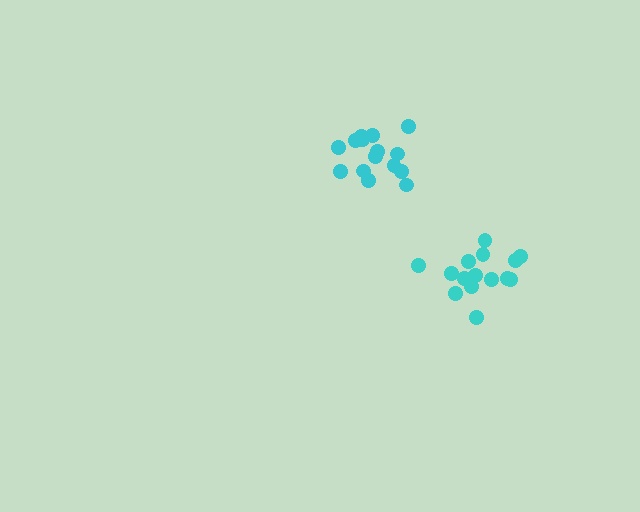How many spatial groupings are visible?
There are 2 spatial groupings.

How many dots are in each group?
Group 1: 15 dots, Group 2: 15 dots (30 total).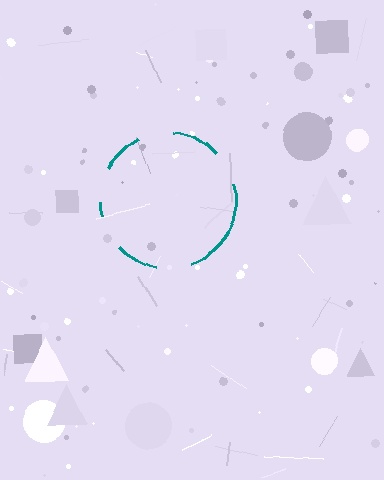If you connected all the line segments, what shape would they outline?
They would outline a circle.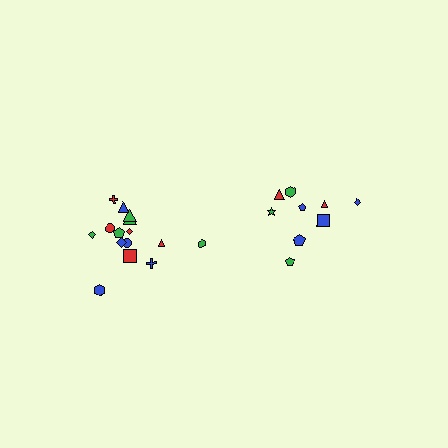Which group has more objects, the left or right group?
The left group.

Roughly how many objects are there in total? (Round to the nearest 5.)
Roughly 25 objects in total.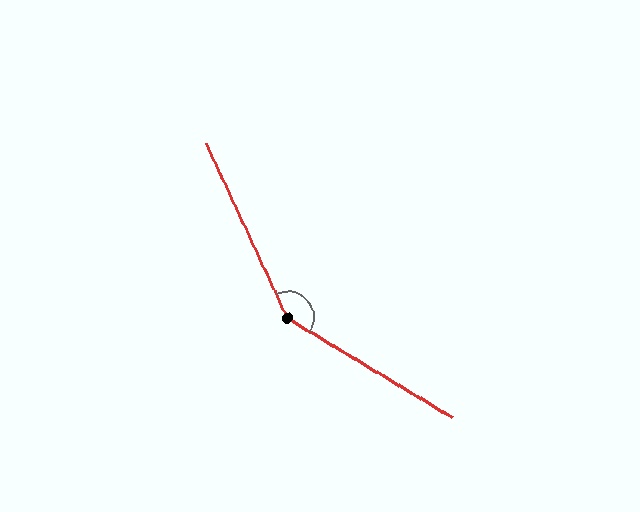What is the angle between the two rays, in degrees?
Approximately 146 degrees.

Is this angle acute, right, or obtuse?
It is obtuse.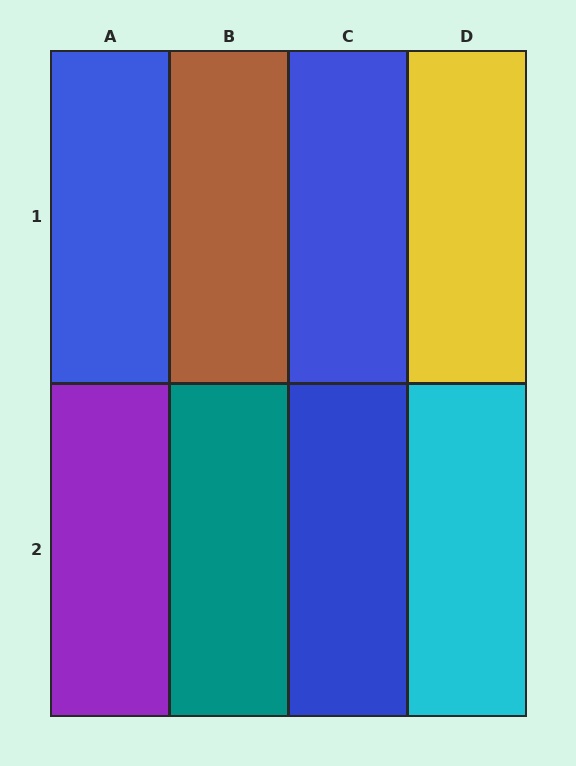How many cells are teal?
1 cell is teal.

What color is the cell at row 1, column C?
Blue.